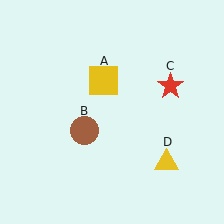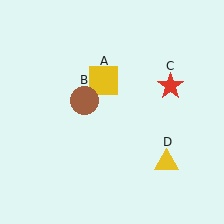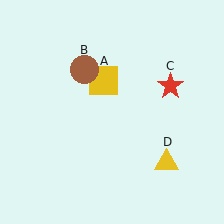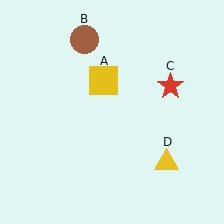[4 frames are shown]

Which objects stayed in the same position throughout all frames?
Yellow square (object A) and red star (object C) and yellow triangle (object D) remained stationary.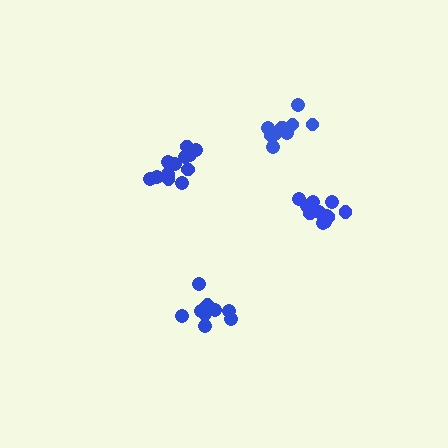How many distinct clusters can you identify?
There are 4 distinct clusters.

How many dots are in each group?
Group 1: 12 dots, Group 2: 9 dots, Group 3: 10 dots, Group 4: 11 dots (42 total).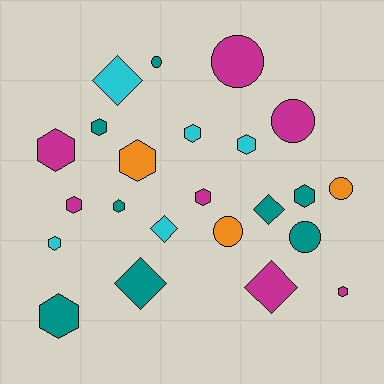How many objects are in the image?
There are 23 objects.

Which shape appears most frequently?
Hexagon, with 12 objects.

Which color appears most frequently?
Teal, with 8 objects.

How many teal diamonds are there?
There are 2 teal diamonds.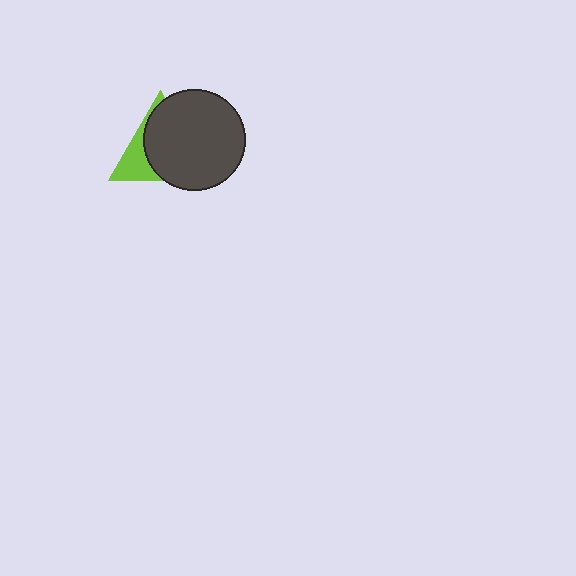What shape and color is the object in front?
The object in front is a dark gray circle.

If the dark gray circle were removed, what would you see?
You would see the complete lime triangle.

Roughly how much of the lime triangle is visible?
A small part of it is visible (roughly 32%).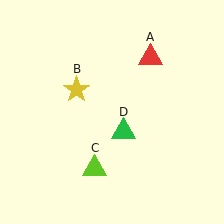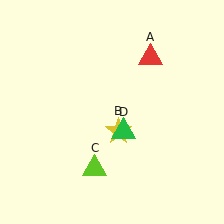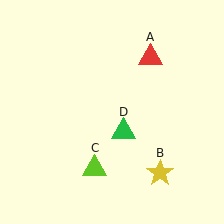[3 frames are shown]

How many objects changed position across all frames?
1 object changed position: yellow star (object B).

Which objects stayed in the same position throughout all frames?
Red triangle (object A) and lime triangle (object C) and green triangle (object D) remained stationary.